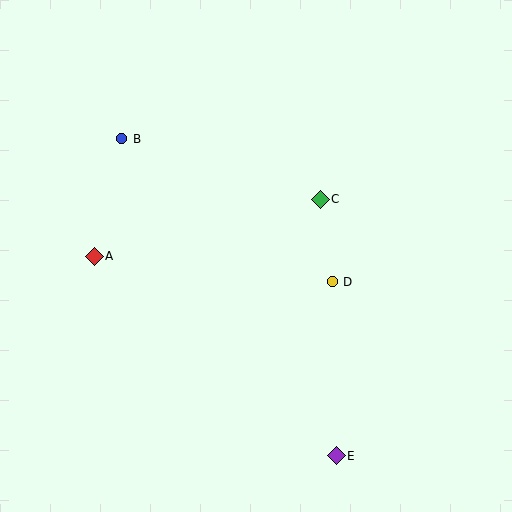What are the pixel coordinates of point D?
Point D is at (332, 282).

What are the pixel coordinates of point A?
Point A is at (94, 256).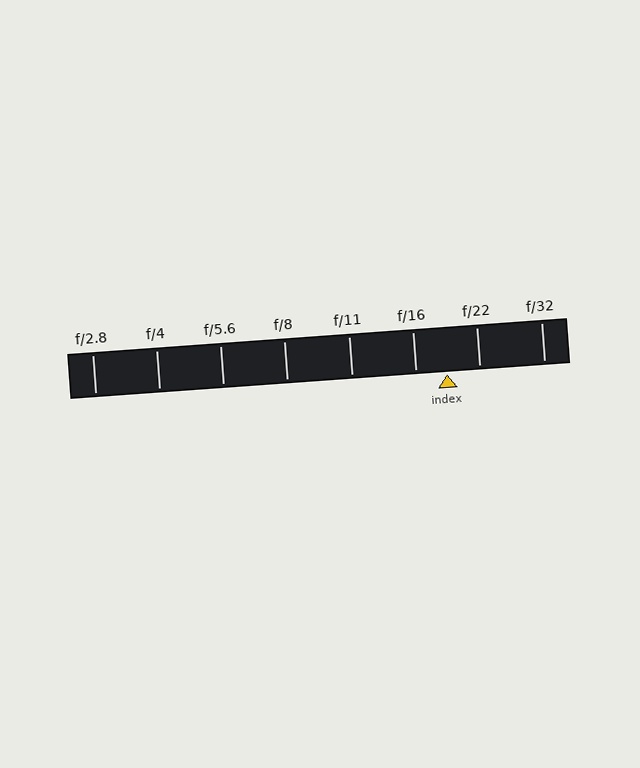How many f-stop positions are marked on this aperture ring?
There are 8 f-stop positions marked.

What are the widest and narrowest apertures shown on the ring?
The widest aperture shown is f/2.8 and the narrowest is f/32.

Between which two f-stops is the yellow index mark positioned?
The index mark is between f/16 and f/22.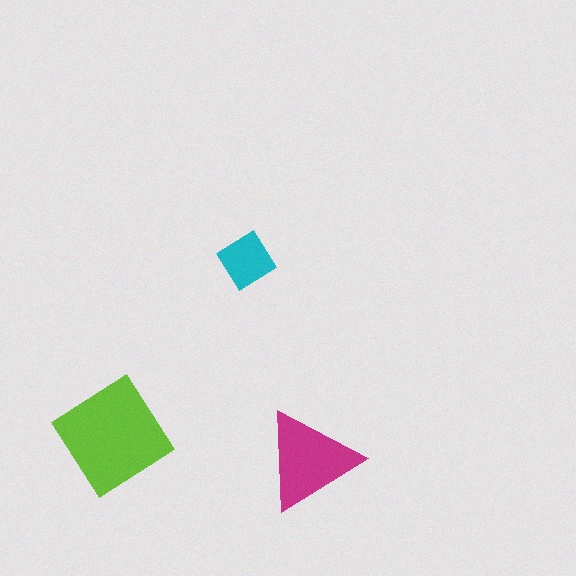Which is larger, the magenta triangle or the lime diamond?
The lime diamond.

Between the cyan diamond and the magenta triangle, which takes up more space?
The magenta triangle.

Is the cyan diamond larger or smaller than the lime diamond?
Smaller.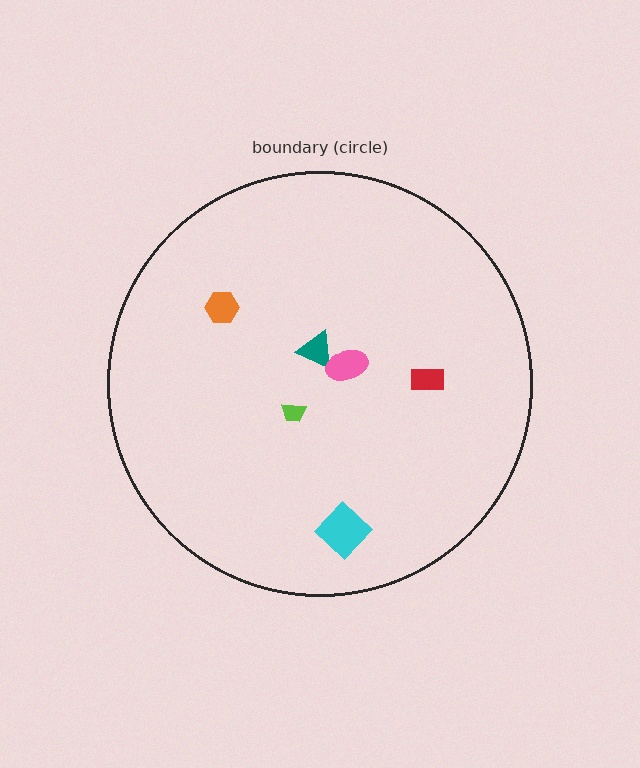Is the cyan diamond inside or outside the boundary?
Inside.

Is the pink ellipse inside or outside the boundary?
Inside.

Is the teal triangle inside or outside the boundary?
Inside.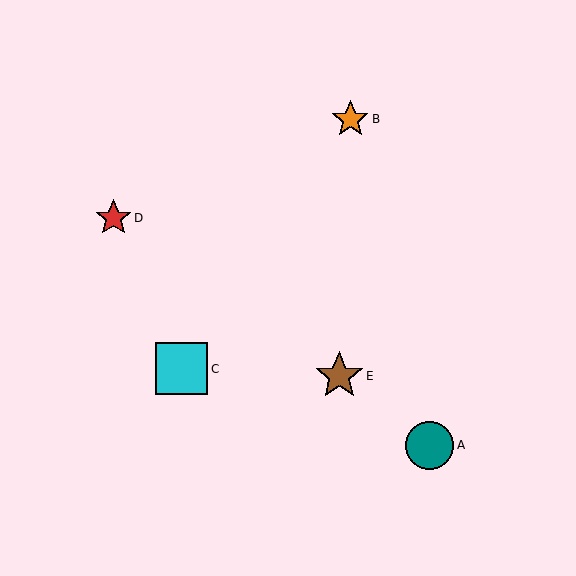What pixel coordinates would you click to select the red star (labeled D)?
Click at (113, 218) to select the red star D.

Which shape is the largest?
The cyan square (labeled C) is the largest.